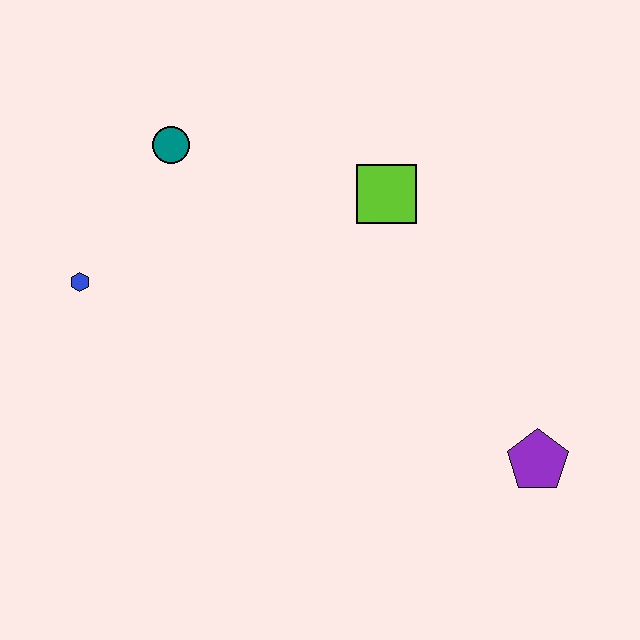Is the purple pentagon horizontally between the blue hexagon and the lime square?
No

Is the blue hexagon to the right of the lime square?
No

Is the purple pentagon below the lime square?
Yes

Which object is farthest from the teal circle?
The purple pentagon is farthest from the teal circle.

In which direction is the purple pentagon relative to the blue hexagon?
The purple pentagon is to the right of the blue hexagon.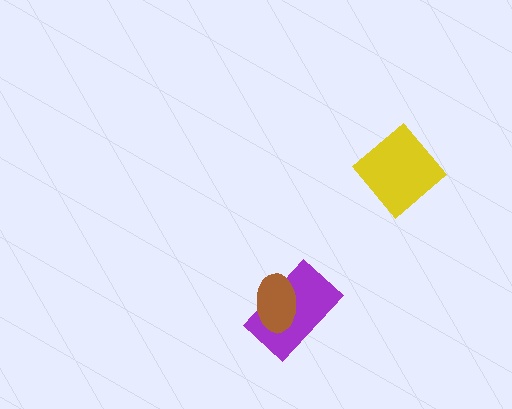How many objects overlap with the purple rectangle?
1 object overlaps with the purple rectangle.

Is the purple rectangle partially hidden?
Yes, it is partially covered by another shape.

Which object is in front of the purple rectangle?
The brown ellipse is in front of the purple rectangle.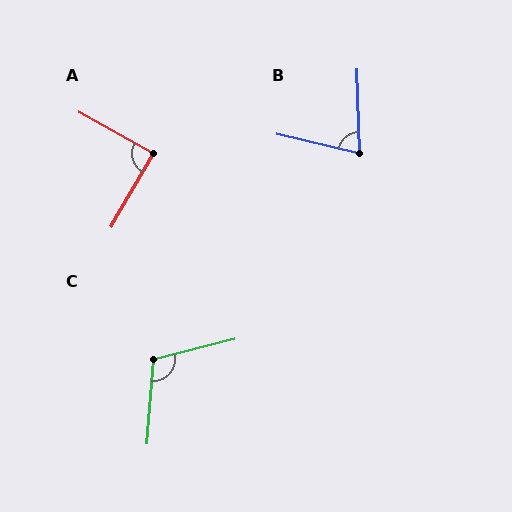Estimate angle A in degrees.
Approximately 89 degrees.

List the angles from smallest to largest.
B (75°), A (89°), C (108°).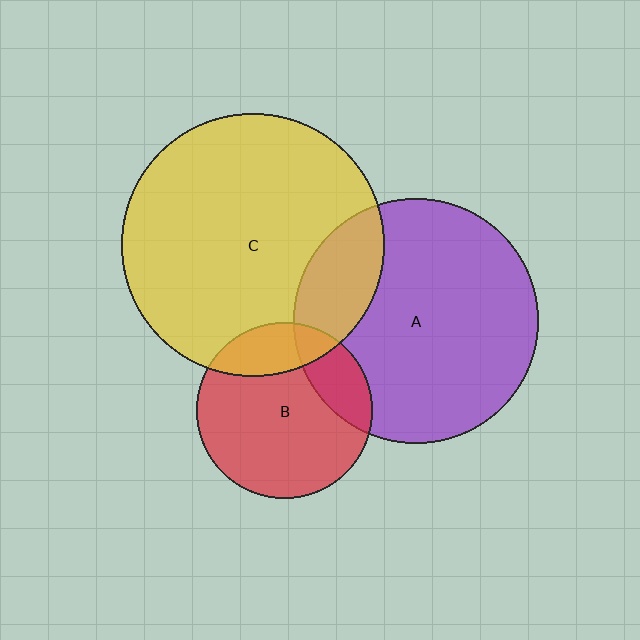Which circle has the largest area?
Circle C (yellow).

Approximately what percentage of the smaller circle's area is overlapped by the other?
Approximately 20%.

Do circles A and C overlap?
Yes.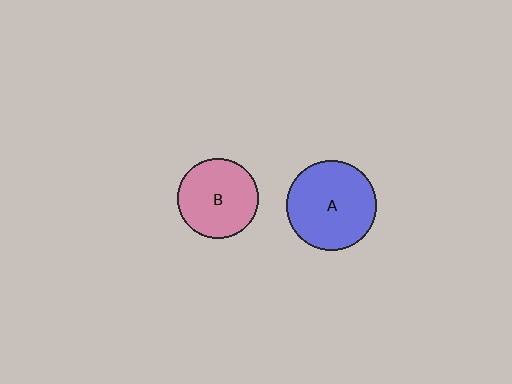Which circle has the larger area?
Circle A (blue).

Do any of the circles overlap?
No, none of the circles overlap.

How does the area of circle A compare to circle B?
Approximately 1.2 times.